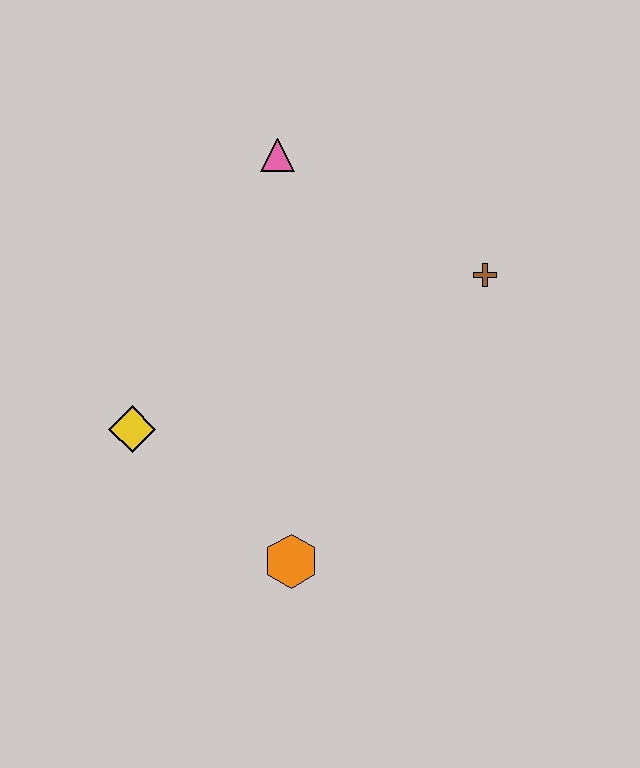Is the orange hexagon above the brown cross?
No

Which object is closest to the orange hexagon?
The yellow diamond is closest to the orange hexagon.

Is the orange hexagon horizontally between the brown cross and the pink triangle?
Yes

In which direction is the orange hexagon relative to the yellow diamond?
The orange hexagon is to the right of the yellow diamond.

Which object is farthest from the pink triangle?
The orange hexagon is farthest from the pink triangle.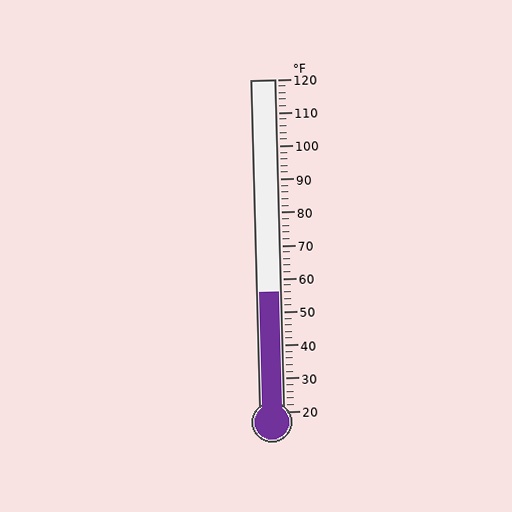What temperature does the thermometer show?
The thermometer shows approximately 56°F.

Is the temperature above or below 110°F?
The temperature is below 110°F.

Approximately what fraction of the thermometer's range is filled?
The thermometer is filled to approximately 35% of its range.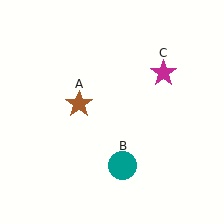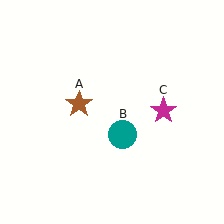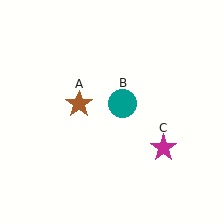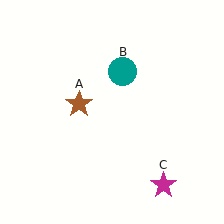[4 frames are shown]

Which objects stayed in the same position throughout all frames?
Brown star (object A) remained stationary.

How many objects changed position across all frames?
2 objects changed position: teal circle (object B), magenta star (object C).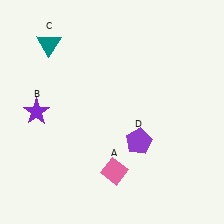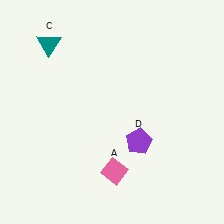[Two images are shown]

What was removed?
The purple star (B) was removed in Image 2.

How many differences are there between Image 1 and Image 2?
There is 1 difference between the two images.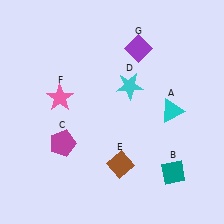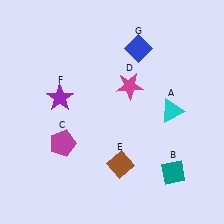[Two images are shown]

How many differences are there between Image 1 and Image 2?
There are 3 differences between the two images.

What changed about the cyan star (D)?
In Image 1, D is cyan. In Image 2, it changed to magenta.